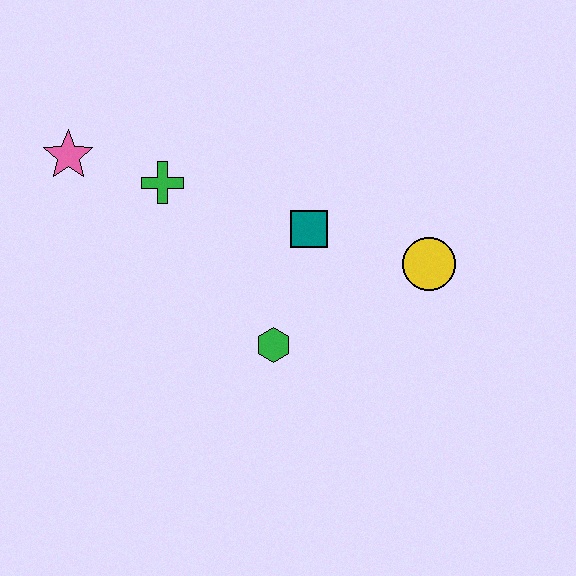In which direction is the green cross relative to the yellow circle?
The green cross is to the left of the yellow circle.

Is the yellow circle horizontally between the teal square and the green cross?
No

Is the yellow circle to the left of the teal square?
No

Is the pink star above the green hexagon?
Yes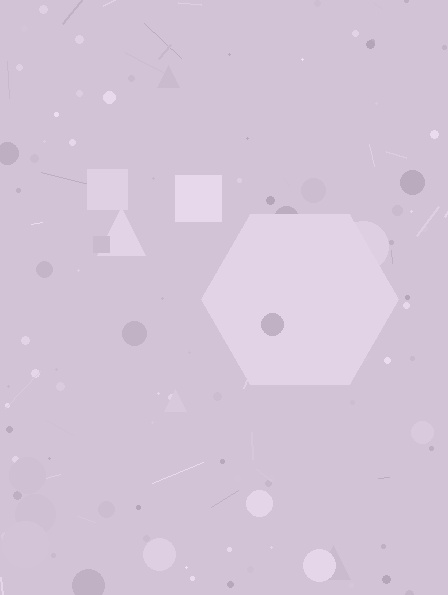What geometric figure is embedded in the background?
A hexagon is embedded in the background.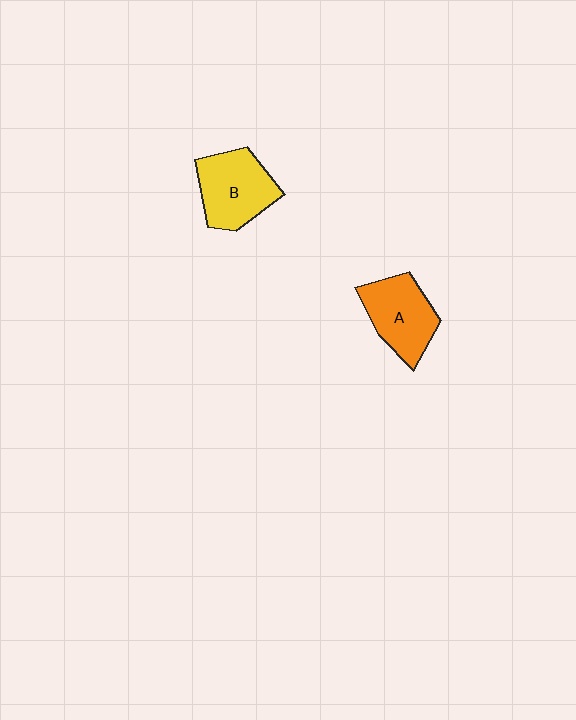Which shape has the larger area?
Shape B (yellow).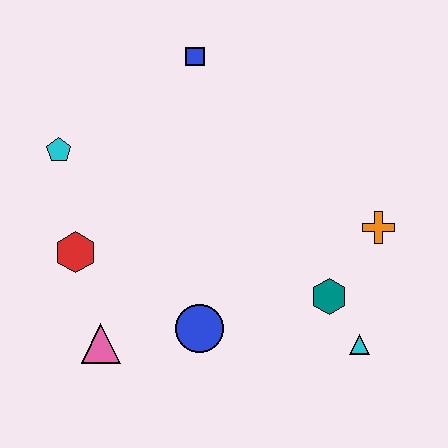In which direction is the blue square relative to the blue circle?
The blue square is above the blue circle.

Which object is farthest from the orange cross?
The cyan pentagon is farthest from the orange cross.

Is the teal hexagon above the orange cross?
No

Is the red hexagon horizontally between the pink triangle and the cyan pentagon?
Yes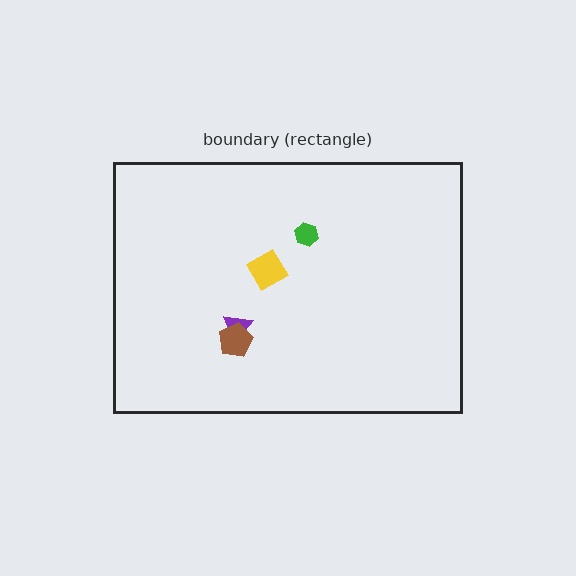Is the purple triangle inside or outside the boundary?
Inside.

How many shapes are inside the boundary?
4 inside, 0 outside.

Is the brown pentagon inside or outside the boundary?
Inside.